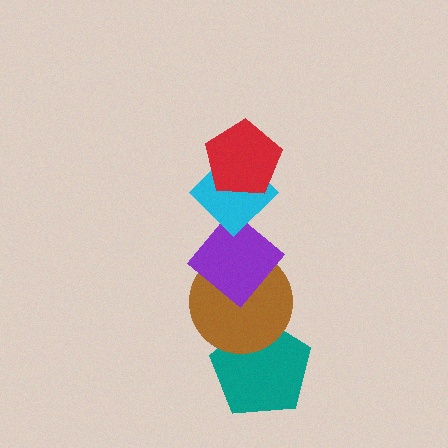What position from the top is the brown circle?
The brown circle is 4th from the top.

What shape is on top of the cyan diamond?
The red pentagon is on top of the cyan diamond.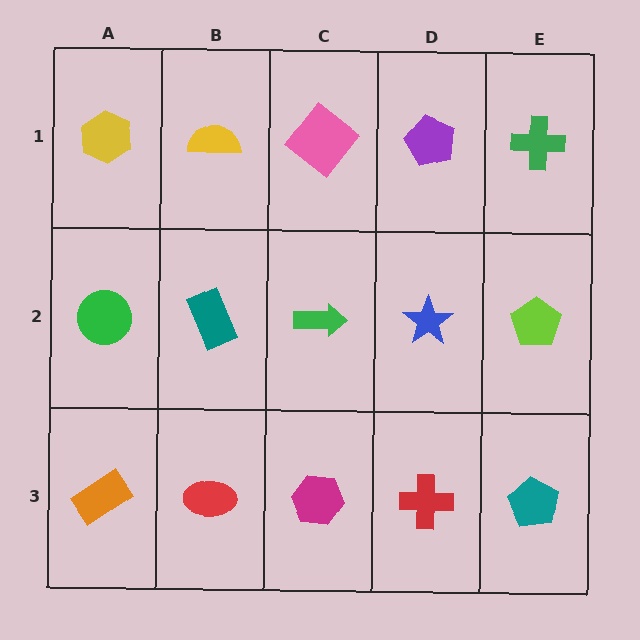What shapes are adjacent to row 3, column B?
A teal rectangle (row 2, column B), an orange rectangle (row 3, column A), a magenta hexagon (row 3, column C).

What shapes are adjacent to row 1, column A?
A green circle (row 2, column A), a yellow semicircle (row 1, column B).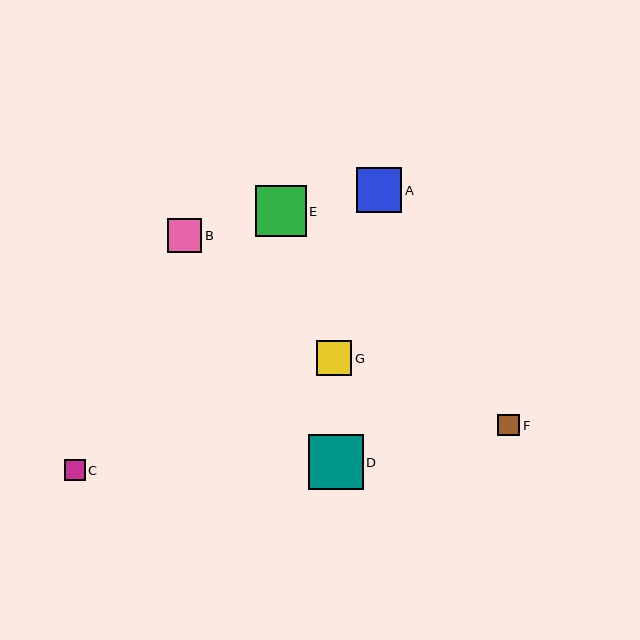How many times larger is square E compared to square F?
Square E is approximately 2.3 times the size of square F.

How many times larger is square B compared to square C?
Square B is approximately 1.6 times the size of square C.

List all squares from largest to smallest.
From largest to smallest: D, E, A, G, B, F, C.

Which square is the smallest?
Square C is the smallest with a size of approximately 21 pixels.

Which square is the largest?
Square D is the largest with a size of approximately 55 pixels.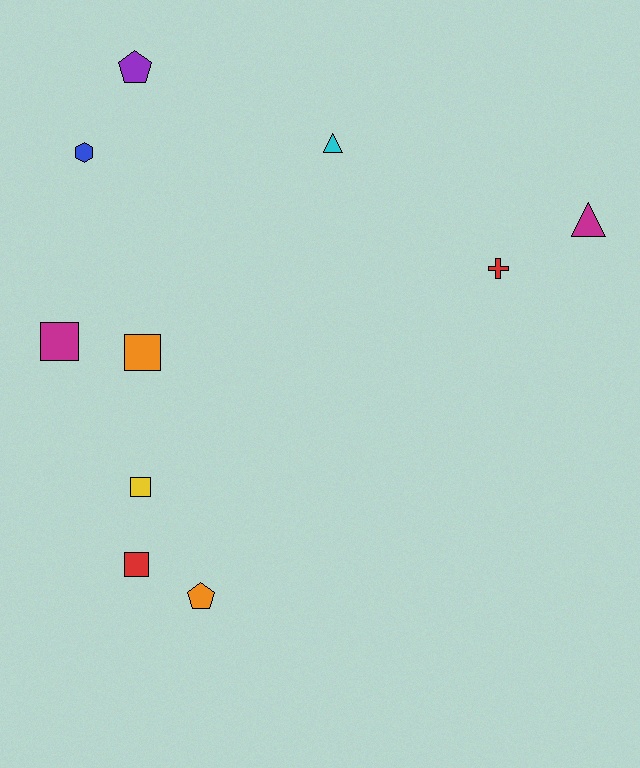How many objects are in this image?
There are 10 objects.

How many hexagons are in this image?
There is 1 hexagon.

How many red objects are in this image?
There are 2 red objects.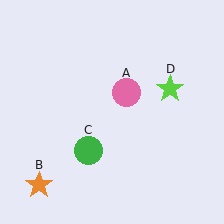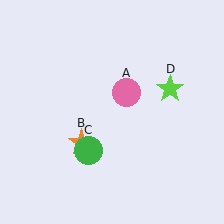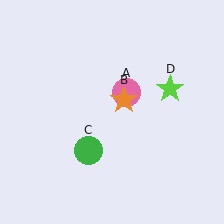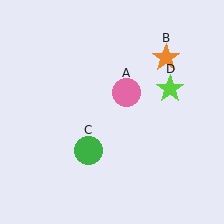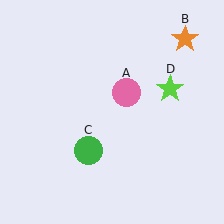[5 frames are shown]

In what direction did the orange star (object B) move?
The orange star (object B) moved up and to the right.